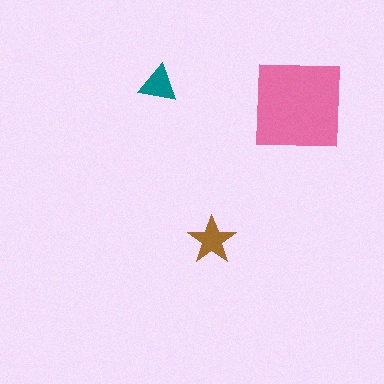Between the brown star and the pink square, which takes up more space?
The pink square.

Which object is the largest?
The pink square.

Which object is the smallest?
The teal triangle.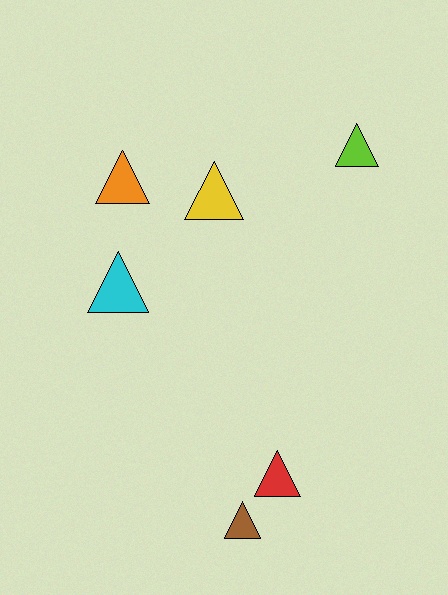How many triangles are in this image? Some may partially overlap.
There are 6 triangles.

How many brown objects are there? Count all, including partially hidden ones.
There is 1 brown object.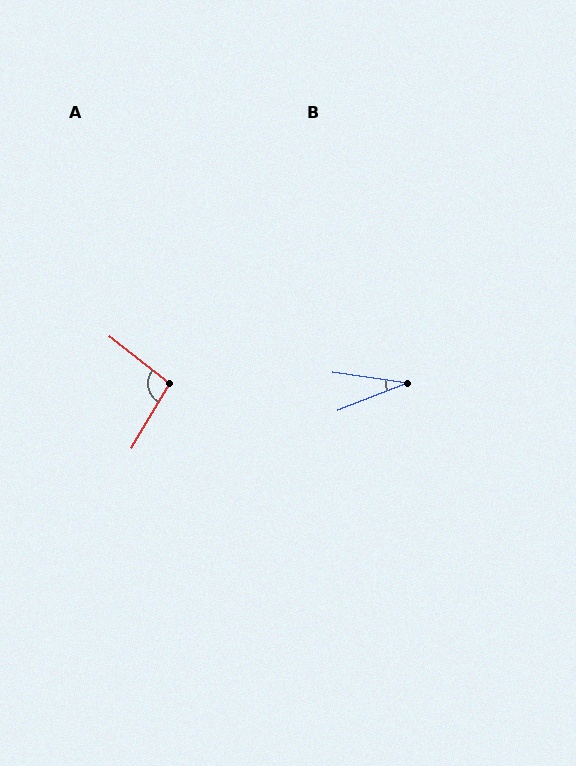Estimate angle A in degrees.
Approximately 97 degrees.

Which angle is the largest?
A, at approximately 97 degrees.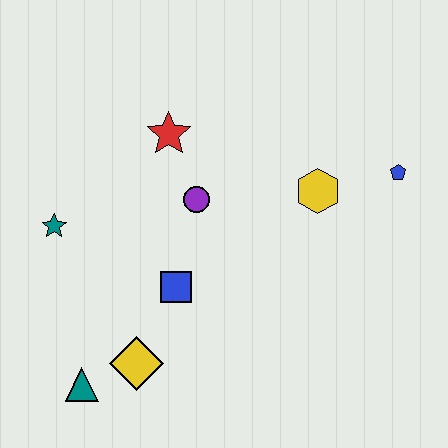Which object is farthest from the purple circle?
The teal triangle is farthest from the purple circle.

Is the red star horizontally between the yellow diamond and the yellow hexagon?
Yes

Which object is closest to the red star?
The purple circle is closest to the red star.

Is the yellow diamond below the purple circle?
Yes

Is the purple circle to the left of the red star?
No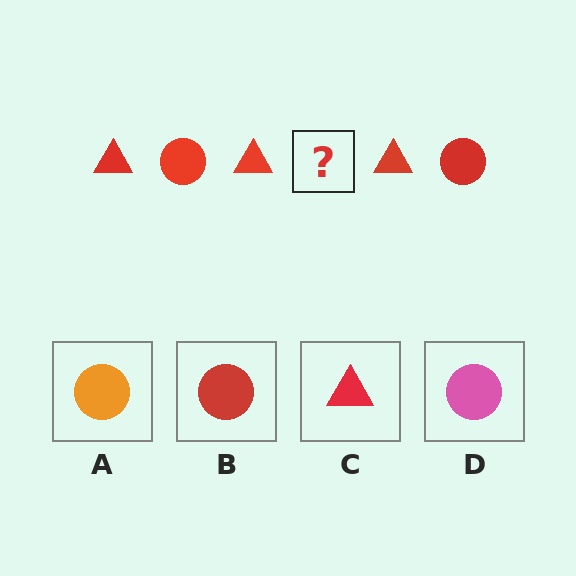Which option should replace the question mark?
Option B.